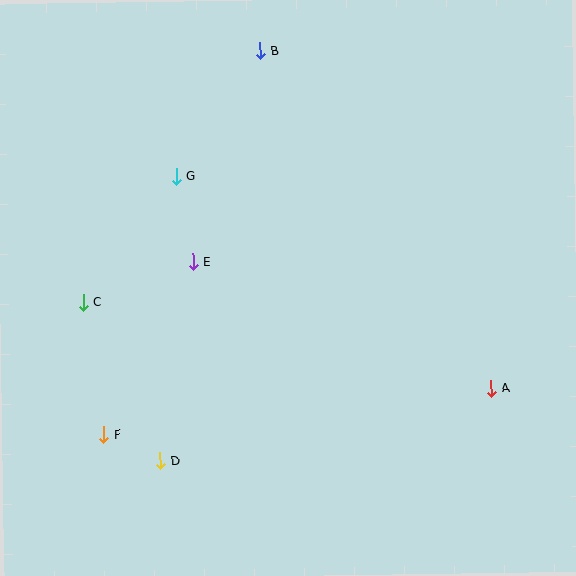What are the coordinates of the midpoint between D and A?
The midpoint between D and A is at (326, 424).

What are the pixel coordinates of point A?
Point A is at (491, 388).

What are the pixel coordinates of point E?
Point E is at (193, 262).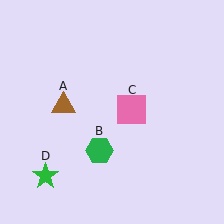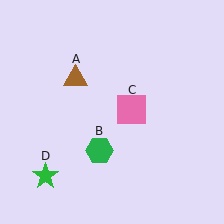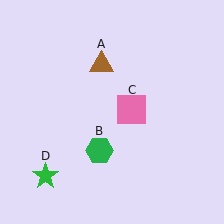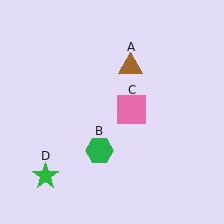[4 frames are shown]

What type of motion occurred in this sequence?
The brown triangle (object A) rotated clockwise around the center of the scene.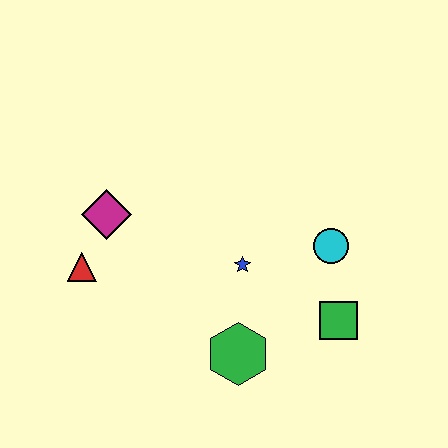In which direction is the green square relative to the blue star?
The green square is to the right of the blue star.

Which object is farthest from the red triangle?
The green square is farthest from the red triangle.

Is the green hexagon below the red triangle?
Yes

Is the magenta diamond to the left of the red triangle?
No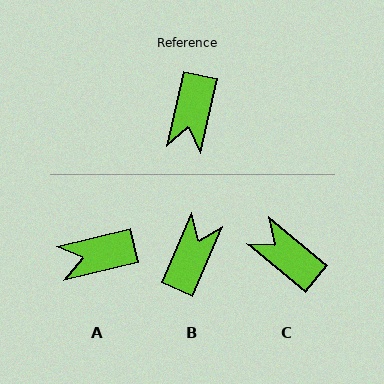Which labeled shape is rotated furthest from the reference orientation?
B, about 169 degrees away.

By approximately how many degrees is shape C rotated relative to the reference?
Approximately 117 degrees clockwise.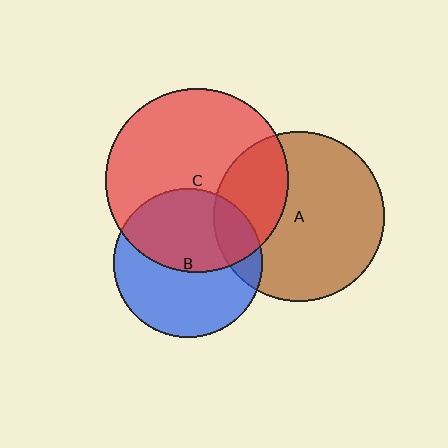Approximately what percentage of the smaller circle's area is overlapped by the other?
Approximately 15%.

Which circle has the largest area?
Circle C (red).